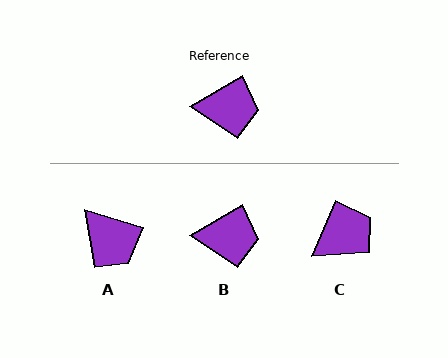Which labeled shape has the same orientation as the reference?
B.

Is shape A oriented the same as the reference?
No, it is off by about 46 degrees.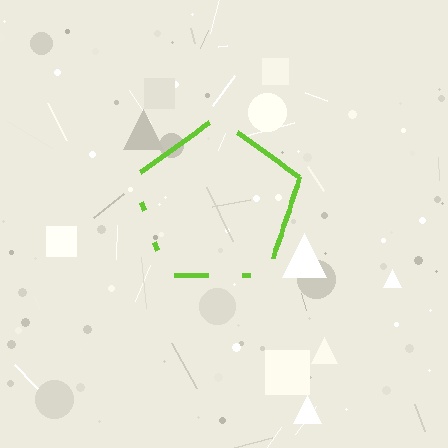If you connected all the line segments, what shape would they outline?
They would outline a pentagon.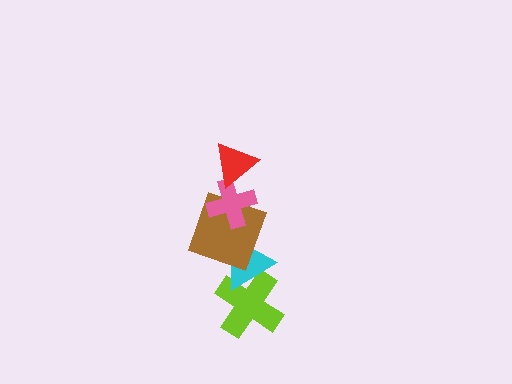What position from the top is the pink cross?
The pink cross is 2nd from the top.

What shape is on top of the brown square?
The pink cross is on top of the brown square.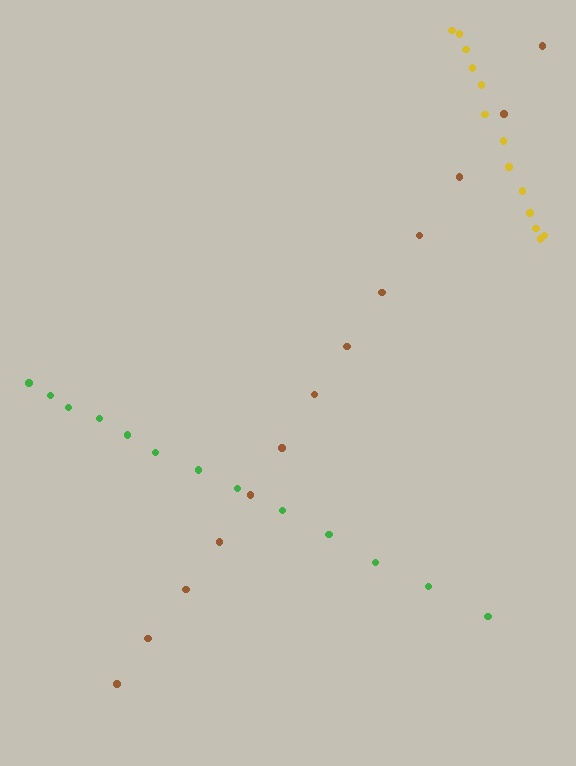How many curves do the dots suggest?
There are 3 distinct paths.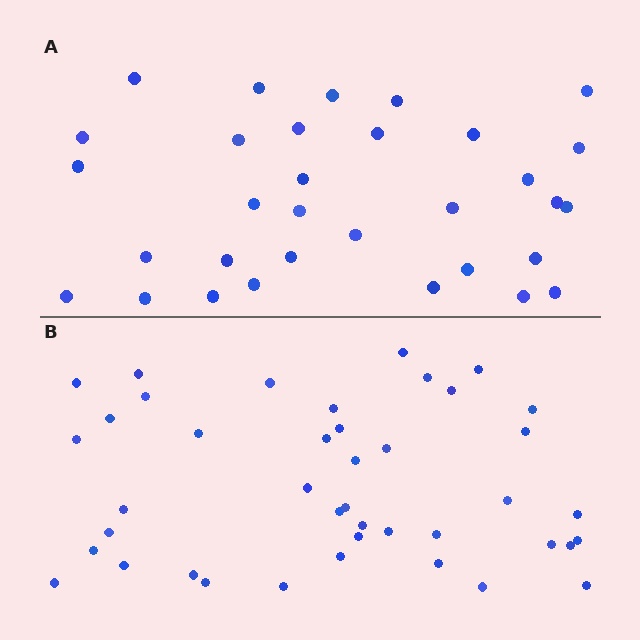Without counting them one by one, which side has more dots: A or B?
Region B (the bottom region) has more dots.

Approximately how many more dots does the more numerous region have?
Region B has roughly 10 or so more dots than region A.